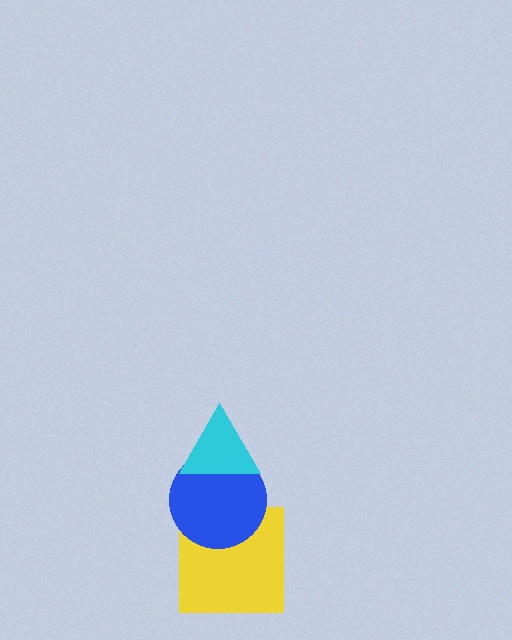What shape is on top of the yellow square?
The blue circle is on top of the yellow square.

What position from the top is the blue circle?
The blue circle is 2nd from the top.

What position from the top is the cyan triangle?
The cyan triangle is 1st from the top.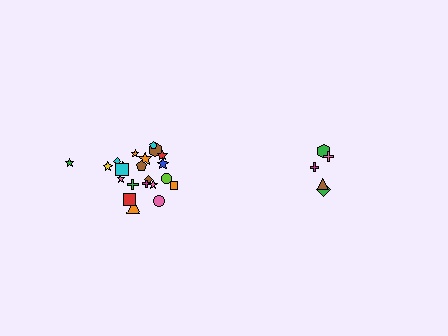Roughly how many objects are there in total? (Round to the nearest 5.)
Roughly 25 objects in total.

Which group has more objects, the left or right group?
The left group.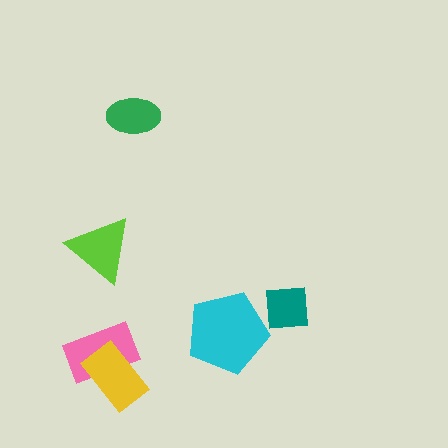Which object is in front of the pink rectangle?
The yellow rectangle is in front of the pink rectangle.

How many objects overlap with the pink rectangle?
1 object overlaps with the pink rectangle.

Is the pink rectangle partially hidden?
Yes, it is partially covered by another shape.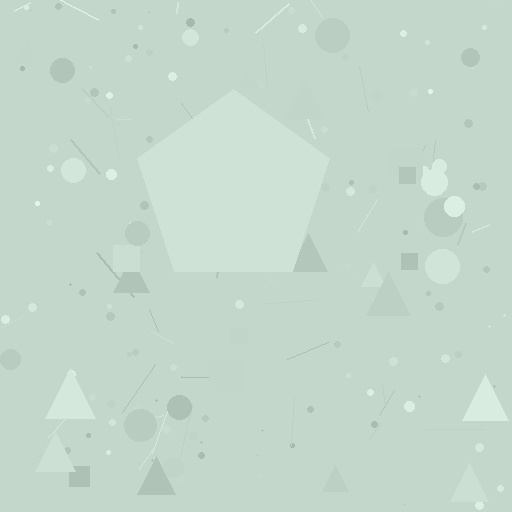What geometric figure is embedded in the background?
A pentagon is embedded in the background.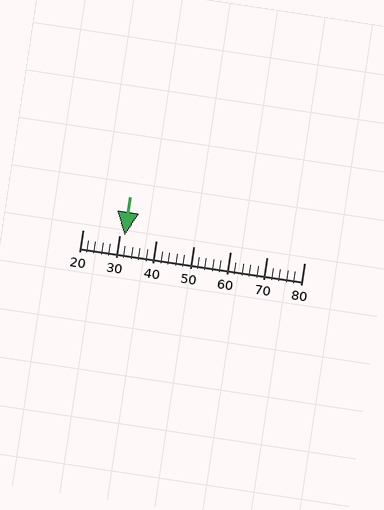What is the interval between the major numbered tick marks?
The major tick marks are spaced 10 units apart.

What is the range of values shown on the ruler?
The ruler shows values from 20 to 80.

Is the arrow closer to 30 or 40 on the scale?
The arrow is closer to 30.